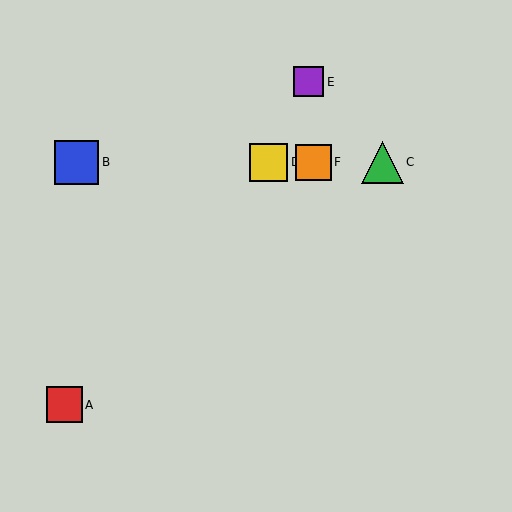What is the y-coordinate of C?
Object C is at y≈162.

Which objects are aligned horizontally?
Objects B, C, D, F are aligned horizontally.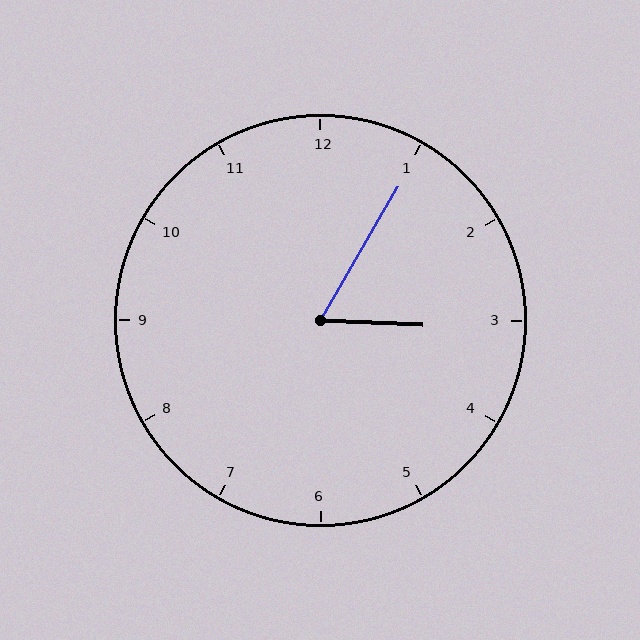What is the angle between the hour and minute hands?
Approximately 62 degrees.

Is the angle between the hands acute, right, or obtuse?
It is acute.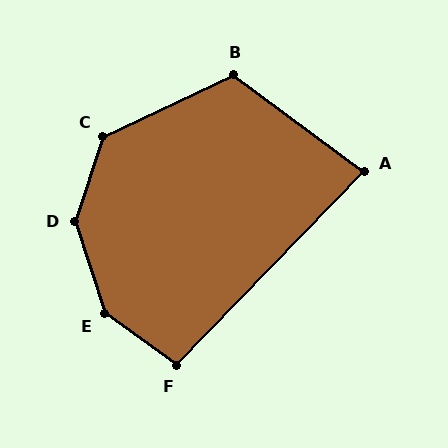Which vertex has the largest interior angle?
E, at approximately 144 degrees.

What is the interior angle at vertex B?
Approximately 118 degrees (obtuse).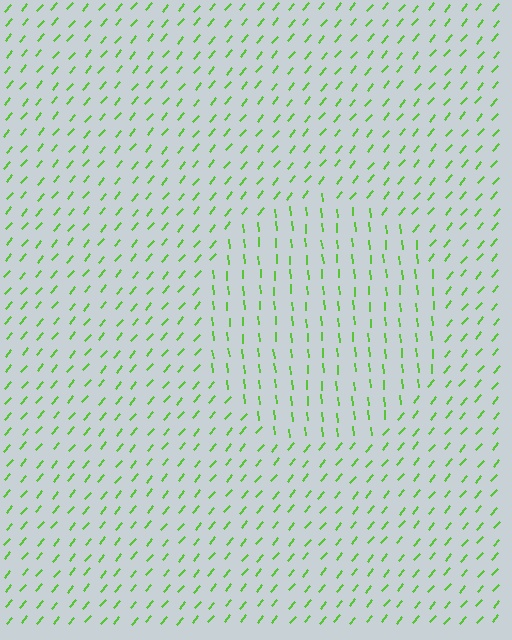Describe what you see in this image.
The image is filled with small lime line segments. A circle region in the image has lines oriented differently from the surrounding lines, creating a visible texture boundary.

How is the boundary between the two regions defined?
The boundary is defined purely by a change in line orientation (approximately 45 degrees difference). All lines are the same color and thickness.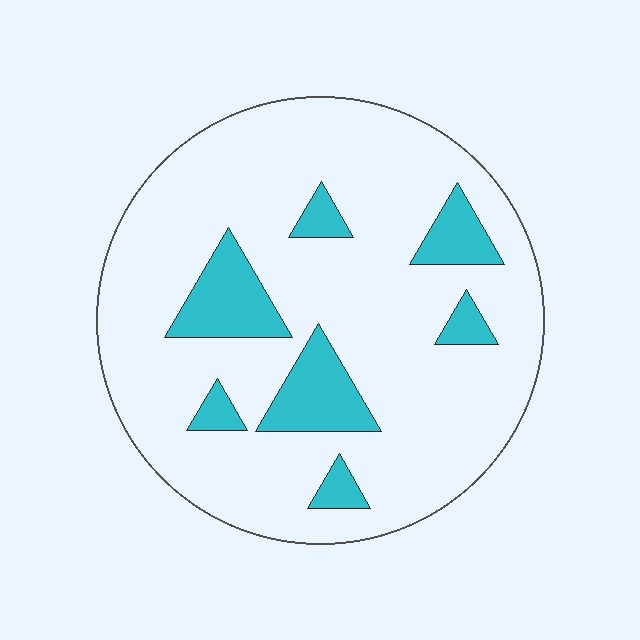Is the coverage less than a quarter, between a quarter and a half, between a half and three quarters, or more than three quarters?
Less than a quarter.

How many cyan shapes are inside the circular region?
7.